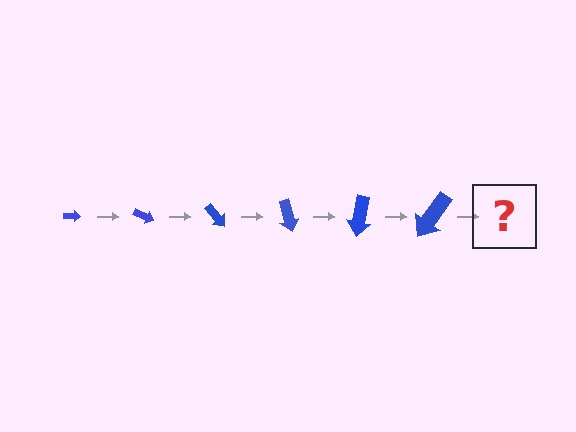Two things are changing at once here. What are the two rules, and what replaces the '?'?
The two rules are that the arrow grows larger each step and it rotates 25 degrees each step. The '?' should be an arrow, larger than the previous one and rotated 150 degrees from the start.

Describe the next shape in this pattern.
It should be an arrow, larger than the previous one and rotated 150 degrees from the start.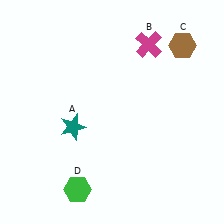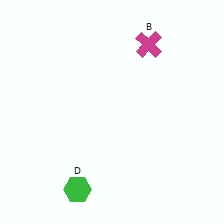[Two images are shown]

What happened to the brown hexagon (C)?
The brown hexagon (C) was removed in Image 2. It was in the top-right area of Image 1.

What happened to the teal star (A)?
The teal star (A) was removed in Image 2. It was in the bottom-left area of Image 1.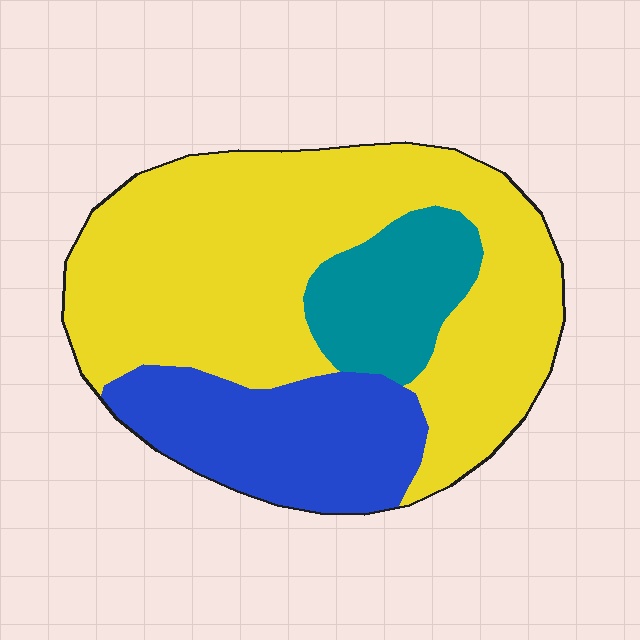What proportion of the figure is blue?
Blue covers 23% of the figure.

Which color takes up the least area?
Teal, at roughly 15%.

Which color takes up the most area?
Yellow, at roughly 65%.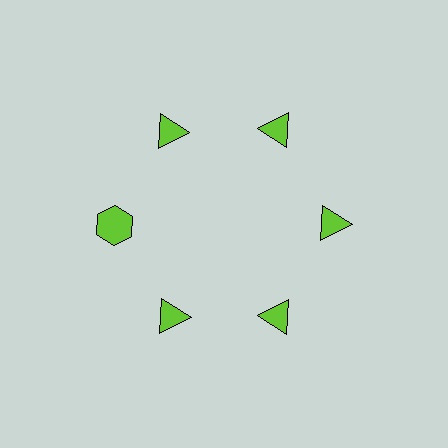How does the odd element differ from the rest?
It has a different shape: hexagon instead of triangle.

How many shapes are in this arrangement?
There are 6 shapes arranged in a ring pattern.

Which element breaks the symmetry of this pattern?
The lime hexagon at roughly the 9 o'clock position breaks the symmetry. All other shapes are lime triangles.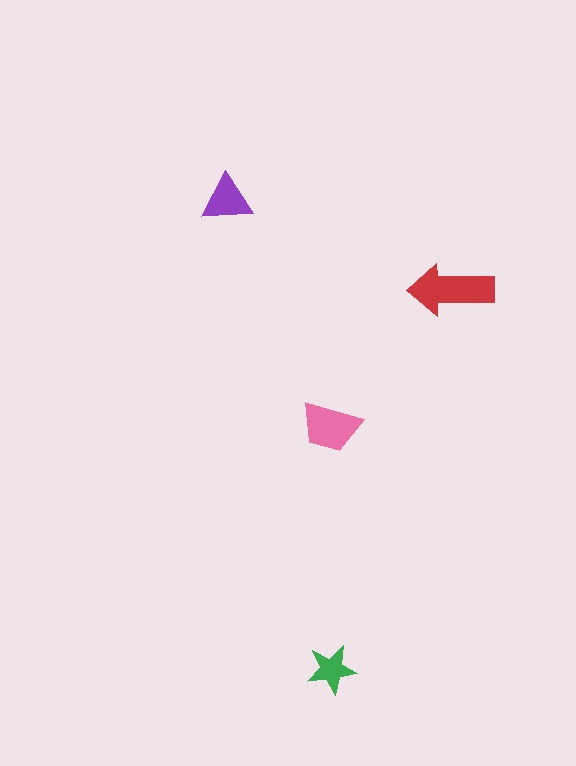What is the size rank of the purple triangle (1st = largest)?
3rd.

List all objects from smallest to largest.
The green star, the purple triangle, the pink trapezoid, the red arrow.